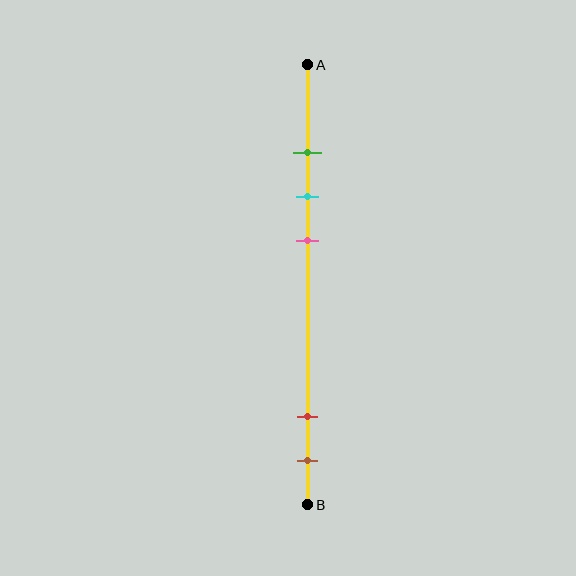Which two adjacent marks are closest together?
The green and cyan marks are the closest adjacent pair.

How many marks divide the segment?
There are 5 marks dividing the segment.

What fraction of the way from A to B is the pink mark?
The pink mark is approximately 40% (0.4) of the way from A to B.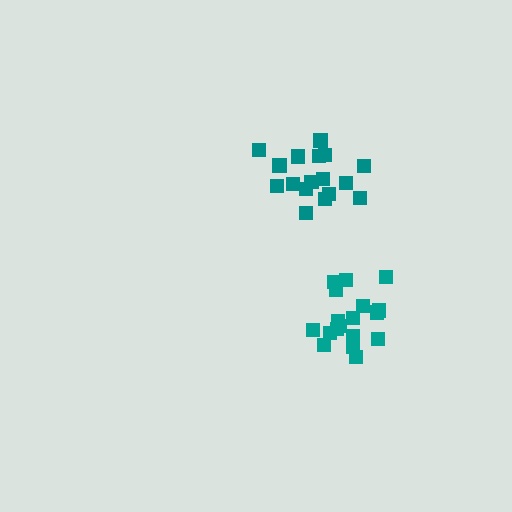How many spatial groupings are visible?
There are 2 spatial groupings.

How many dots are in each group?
Group 1: 18 dots, Group 2: 17 dots (35 total).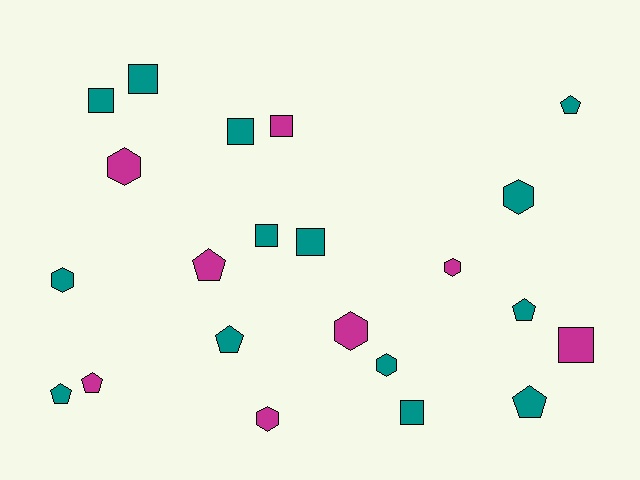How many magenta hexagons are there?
There are 4 magenta hexagons.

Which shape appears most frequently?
Square, with 8 objects.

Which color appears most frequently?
Teal, with 14 objects.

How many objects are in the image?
There are 22 objects.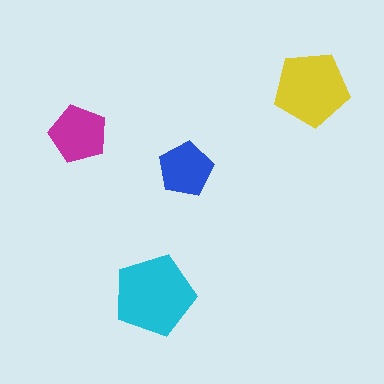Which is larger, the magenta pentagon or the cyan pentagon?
The cyan one.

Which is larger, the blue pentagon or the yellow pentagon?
The yellow one.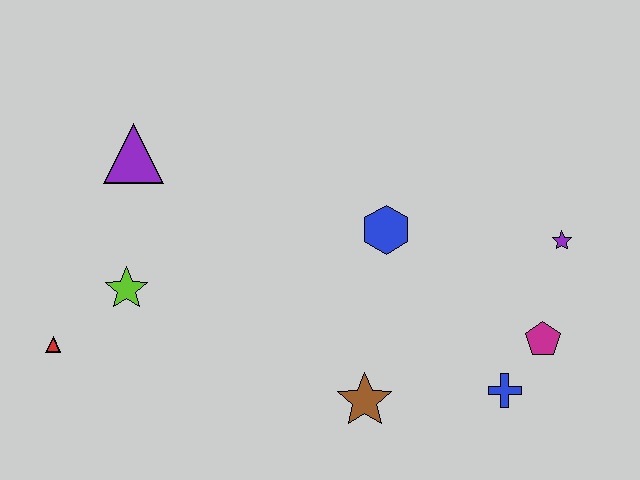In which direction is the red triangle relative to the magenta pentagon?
The red triangle is to the left of the magenta pentagon.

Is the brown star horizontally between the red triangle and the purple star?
Yes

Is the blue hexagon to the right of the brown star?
Yes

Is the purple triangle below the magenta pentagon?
No